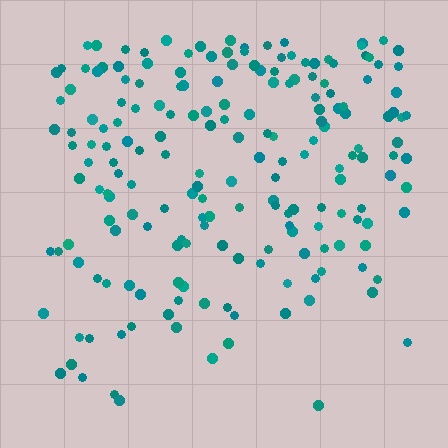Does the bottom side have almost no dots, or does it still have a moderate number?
Still a moderate number, just noticeably fewer than the top.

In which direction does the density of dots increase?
From bottom to top, with the top side densest.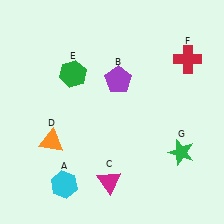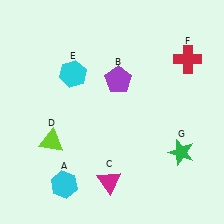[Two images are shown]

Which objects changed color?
D changed from orange to lime. E changed from green to cyan.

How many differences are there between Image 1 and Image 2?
There are 2 differences between the two images.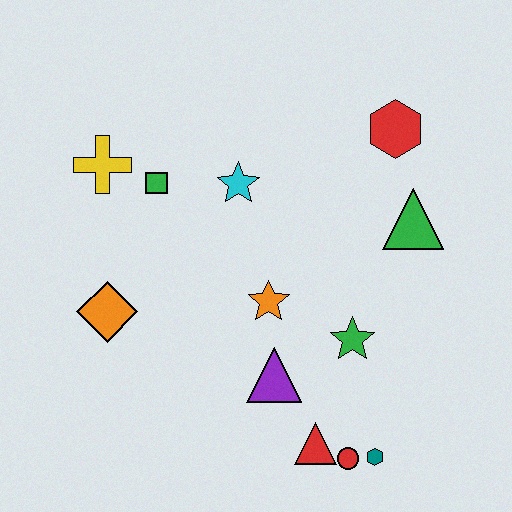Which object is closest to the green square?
The yellow cross is closest to the green square.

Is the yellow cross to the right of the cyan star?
No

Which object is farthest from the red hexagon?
The orange diamond is farthest from the red hexagon.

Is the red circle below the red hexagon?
Yes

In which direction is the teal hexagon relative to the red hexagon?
The teal hexagon is below the red hexagon.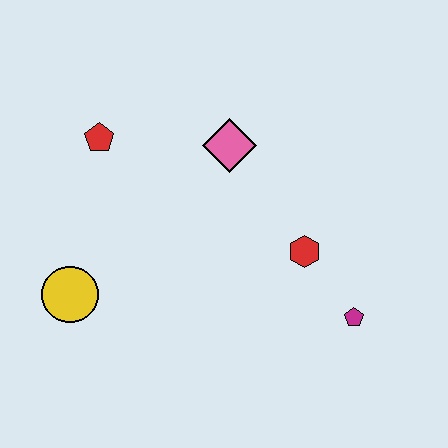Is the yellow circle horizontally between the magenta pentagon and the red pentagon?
No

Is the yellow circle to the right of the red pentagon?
No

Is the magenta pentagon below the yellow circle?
Yes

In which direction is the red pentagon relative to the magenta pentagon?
The red pentagon is to the left of the magenta pentagon.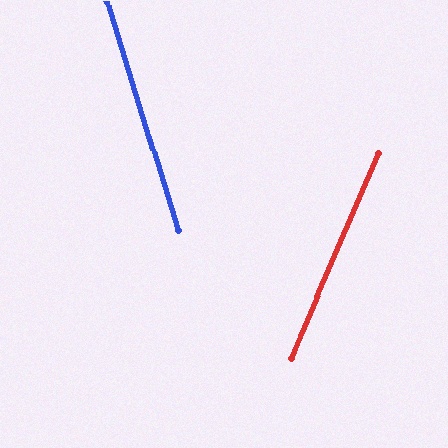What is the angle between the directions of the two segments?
Approximately 41 degrees.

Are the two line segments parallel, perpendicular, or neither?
Neither parallel nor perpendicular — they differ by about 41°.